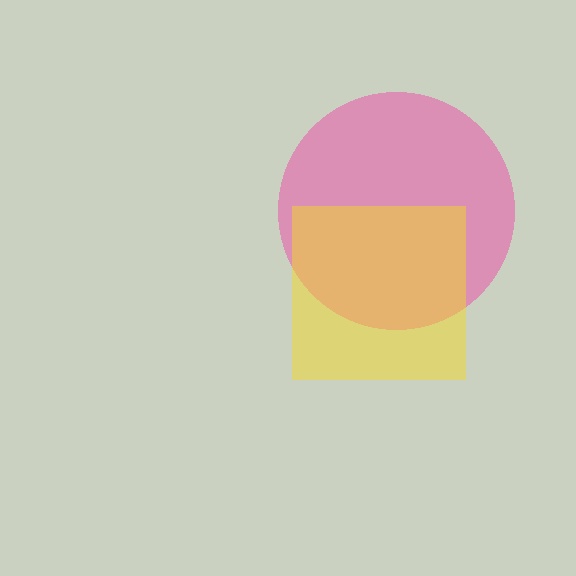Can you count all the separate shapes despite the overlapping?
Yes, there are 2 separate shapes.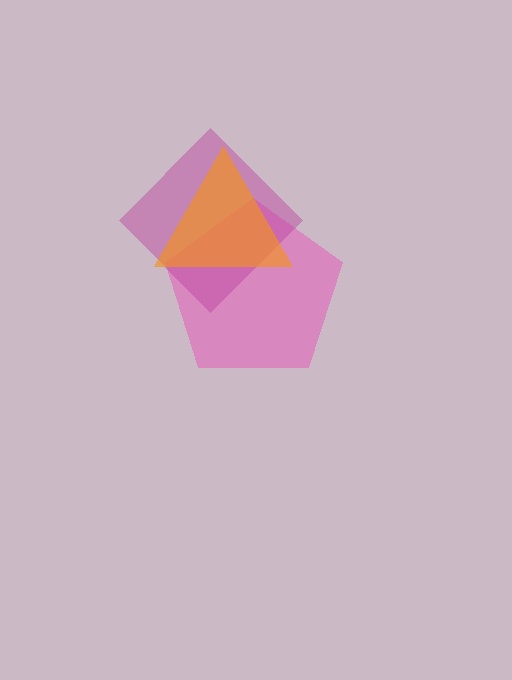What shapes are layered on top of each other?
The layered shapes are: a pink pentagon, a magenta diamond, an orange triangle.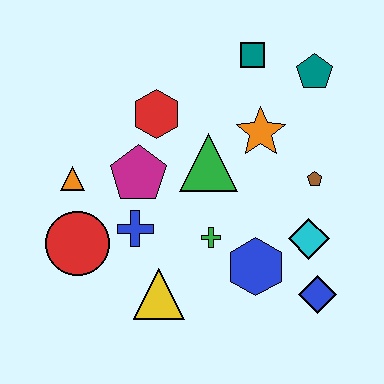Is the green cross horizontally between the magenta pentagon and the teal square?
Yes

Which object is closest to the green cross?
The blue hexagon is closest to the green cross.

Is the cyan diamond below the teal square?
Yes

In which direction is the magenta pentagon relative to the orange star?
The magenta pentagon is to the left of the orange star.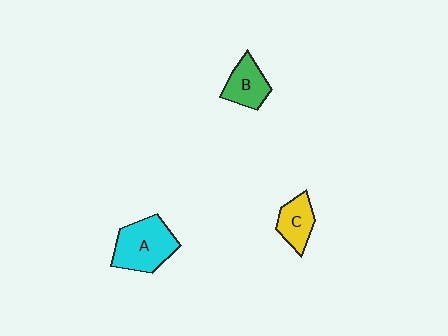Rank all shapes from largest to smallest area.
From largest to smallest: A (cyan), B (green), C (yellow).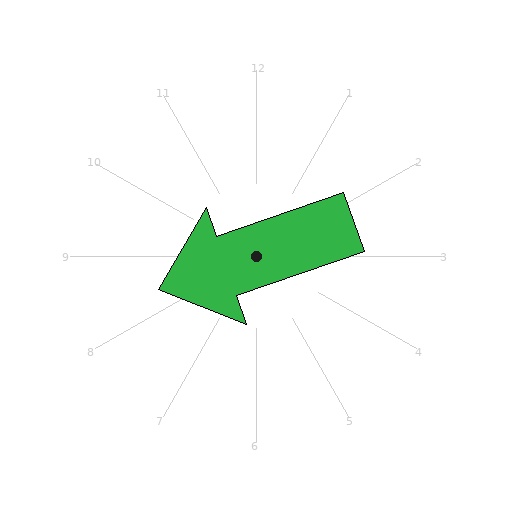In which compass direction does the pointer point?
West.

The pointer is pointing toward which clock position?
Roughly 8 o'clock.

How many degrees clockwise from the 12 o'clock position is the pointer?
Approximately 251 degrees.